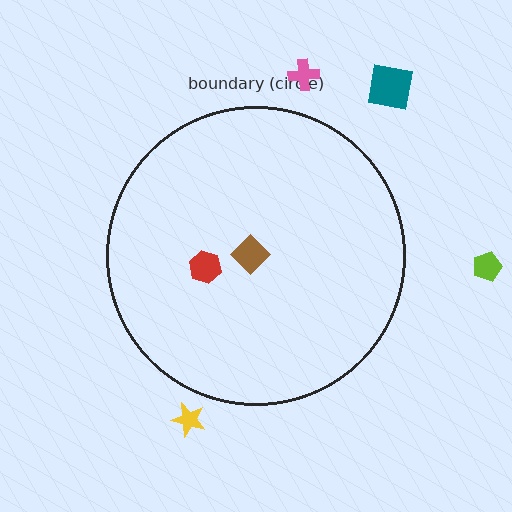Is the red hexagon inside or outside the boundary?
Inside.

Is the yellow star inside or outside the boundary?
Outside.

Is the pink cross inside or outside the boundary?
Outside.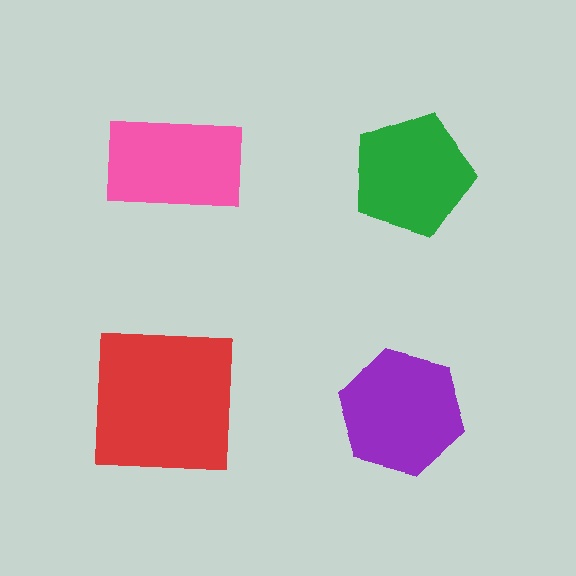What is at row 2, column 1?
A red square.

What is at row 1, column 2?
A green pentagon.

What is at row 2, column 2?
A purple hexagon.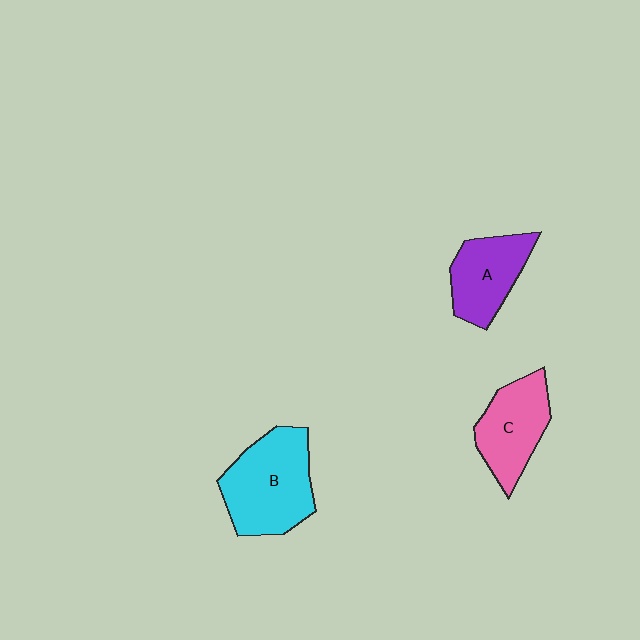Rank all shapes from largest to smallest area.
From largest to smallest: B (cyan), C (pink), A (purple).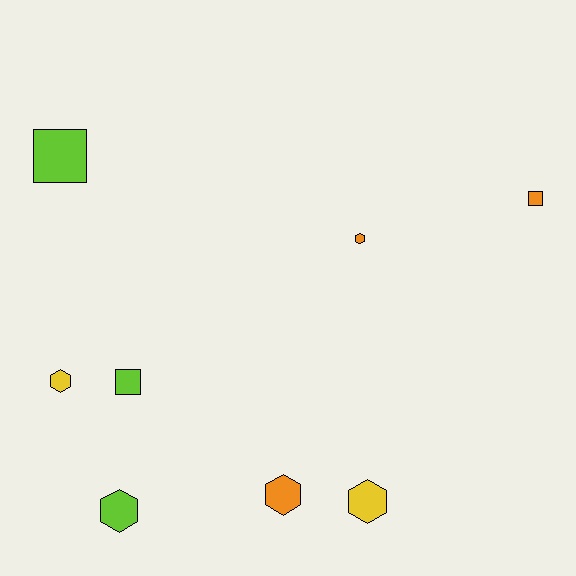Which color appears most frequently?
Orange, with 3 objects.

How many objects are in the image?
There are 8 objects.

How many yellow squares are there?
There are no yellow squares.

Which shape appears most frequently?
Hexagon, with 5 objects.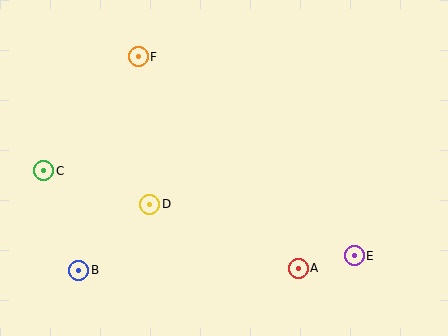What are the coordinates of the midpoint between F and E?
The midpoint between F and E is at (246, 156).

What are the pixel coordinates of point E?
Point E is at (354, 256).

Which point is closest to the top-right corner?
Point E is closest to the top-right corner.